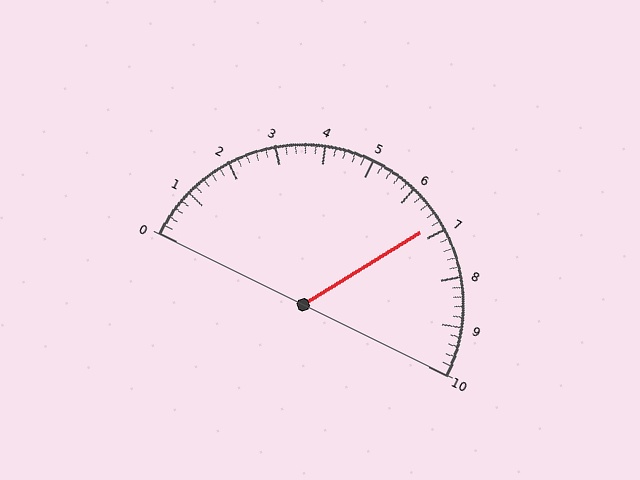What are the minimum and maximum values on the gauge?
The gauge ranges from 0 to 10.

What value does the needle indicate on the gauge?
The needle indicates approximately 6.8.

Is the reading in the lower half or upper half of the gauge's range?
The reading is in the upper half of the range (0 to 10).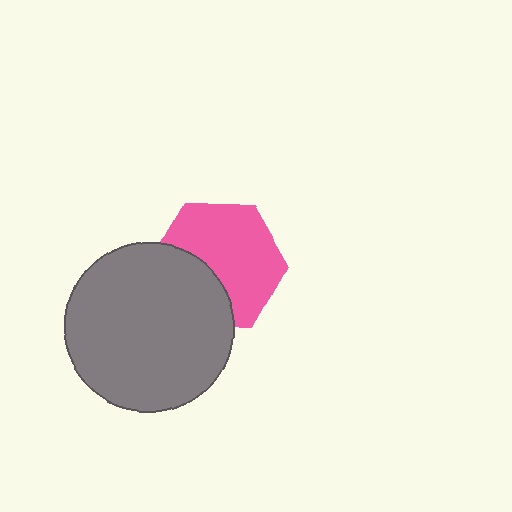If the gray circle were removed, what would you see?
You would see the complete pink hexagon.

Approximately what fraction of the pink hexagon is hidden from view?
Roughly 35% of the pink hexagon is hidden behind the gray circle.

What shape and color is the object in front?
The object in front is a gray circle.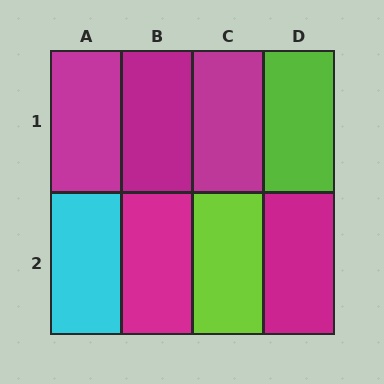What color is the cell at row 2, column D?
Magenta.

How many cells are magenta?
5 cells are magenta.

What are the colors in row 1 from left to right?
Magenta, magenta, magenta, lime.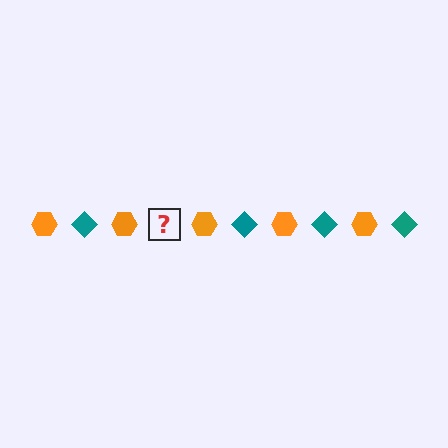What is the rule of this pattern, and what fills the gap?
The rule is that the pattern alternates between orange hexagon and teal diamond. The gap should be filled with a teal diamond.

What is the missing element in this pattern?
The missing element is a teal diamond.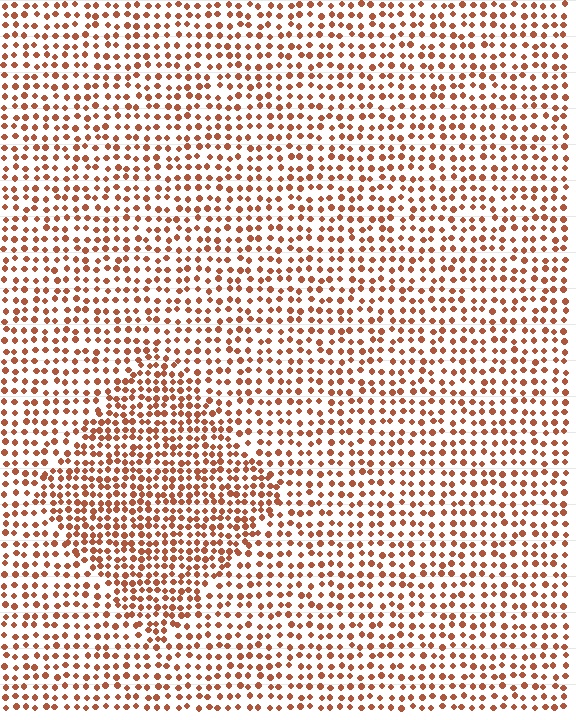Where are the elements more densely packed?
The elements are more densely packed inside the diamond boundary.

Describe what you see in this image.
The image contains small brown elements arranged at two different densities. A diamond-shaped region is visible where the elements are more densely packed than the surrounding area.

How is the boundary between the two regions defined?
The boundary is defined by a change in element density (approximately 1.6x ratio). All elements are the same color, size, and shape.